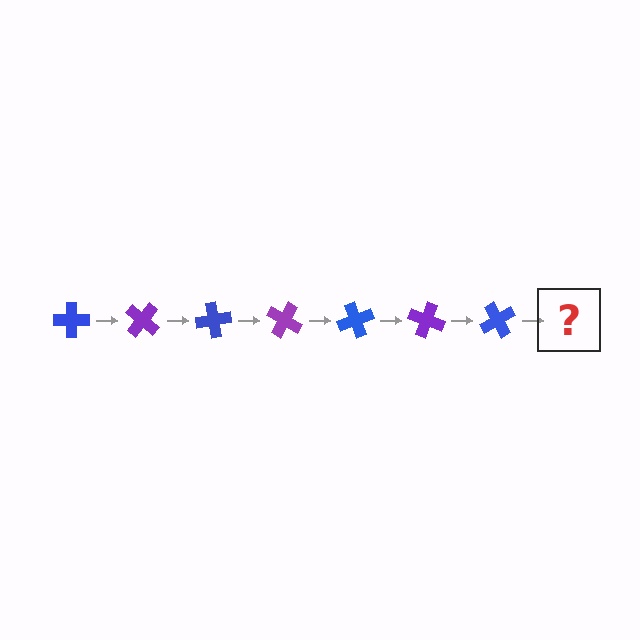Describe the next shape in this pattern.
It should be a purple cross, rotated 280 degrees from the start.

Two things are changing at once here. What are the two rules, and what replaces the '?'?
The two rules are that it rotates 40 degrees each step and the color cycles through blue and purple. The '?' should be a purple cross, rotated 280 degrees from the start.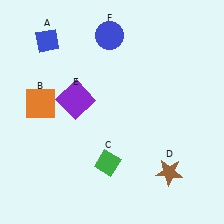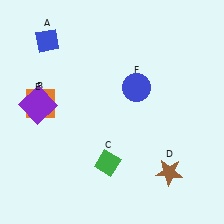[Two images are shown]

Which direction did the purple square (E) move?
The purple square (E) moved left.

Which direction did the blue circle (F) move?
The blue circle (F) moved down.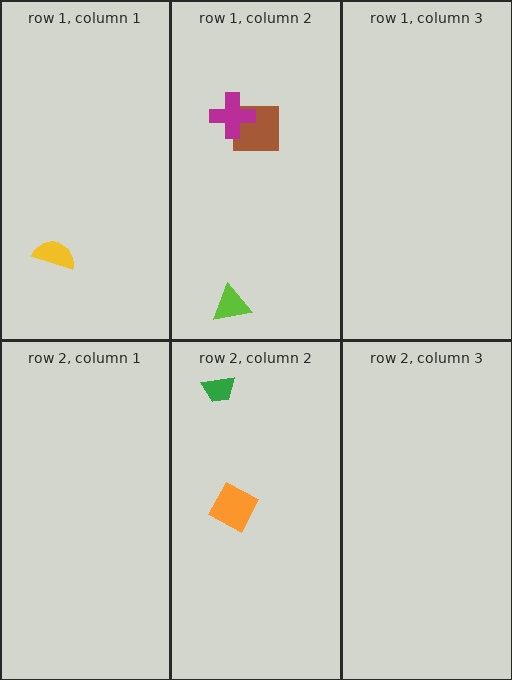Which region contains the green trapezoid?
The row 2, column 2 region.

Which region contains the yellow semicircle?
The row 1, column 1 region.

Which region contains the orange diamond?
The row 2, column 2 region.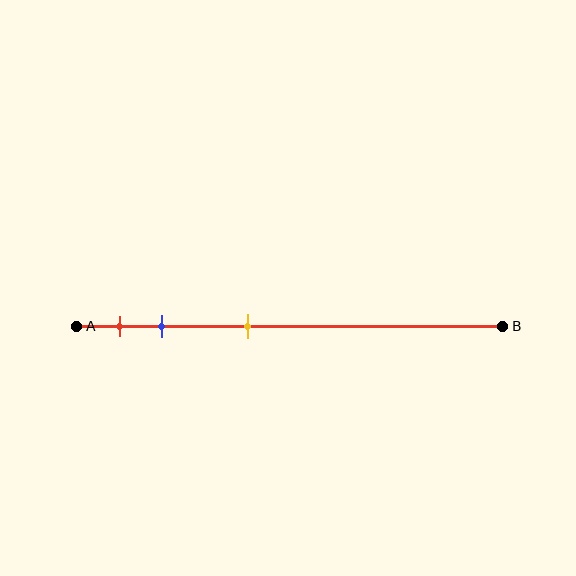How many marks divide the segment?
There are 3 marks dividing the segment.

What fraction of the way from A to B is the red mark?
The red mark is approximately 10% (0.1) of the way from A to B.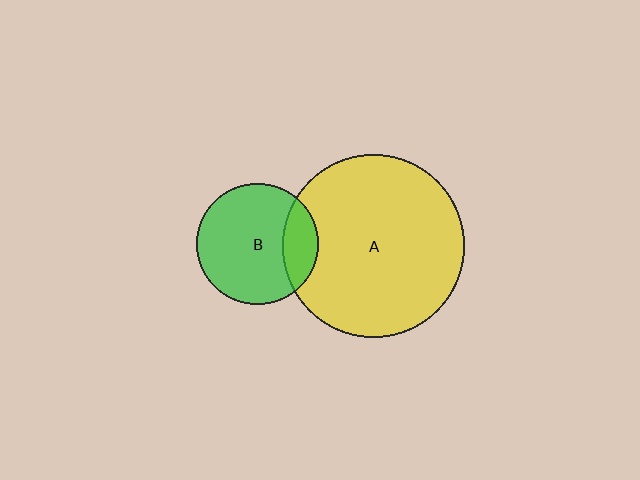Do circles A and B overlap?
Yes.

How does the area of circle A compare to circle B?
Approximately 2.3 times.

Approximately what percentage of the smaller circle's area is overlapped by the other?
Approximately 20%.